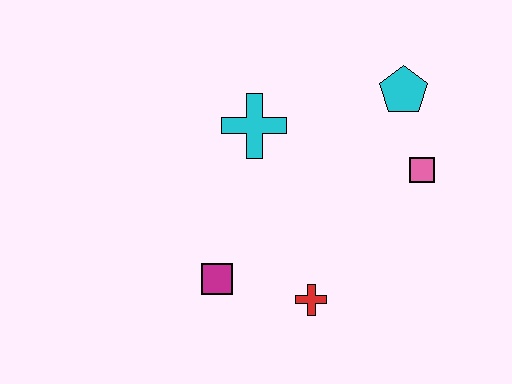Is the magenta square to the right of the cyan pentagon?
No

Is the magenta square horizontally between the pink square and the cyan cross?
No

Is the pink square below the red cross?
No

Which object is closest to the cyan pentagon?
The pink square is closest to the cyan pentagon.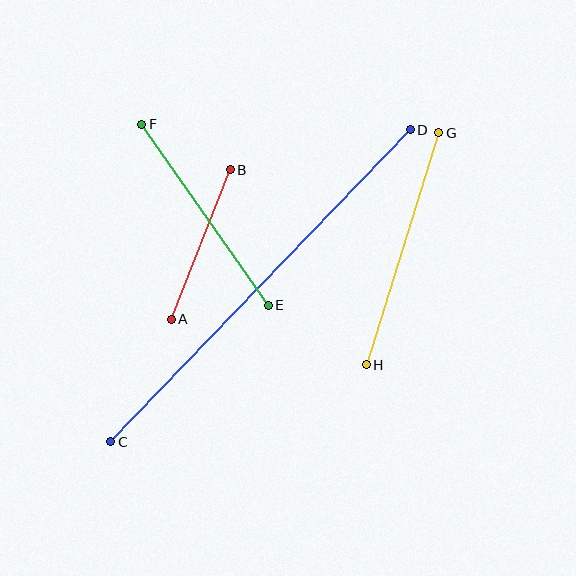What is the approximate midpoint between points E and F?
The midpoint is at approximately (205, 215) pixels.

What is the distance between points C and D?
The distance is approximately 433 pixels.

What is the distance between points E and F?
The distance is approximately 221 pixels.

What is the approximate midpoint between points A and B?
The midpoint is at approximately (201, 245) pixels.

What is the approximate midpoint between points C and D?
The midpoint is at approximately (261, 286) pixels.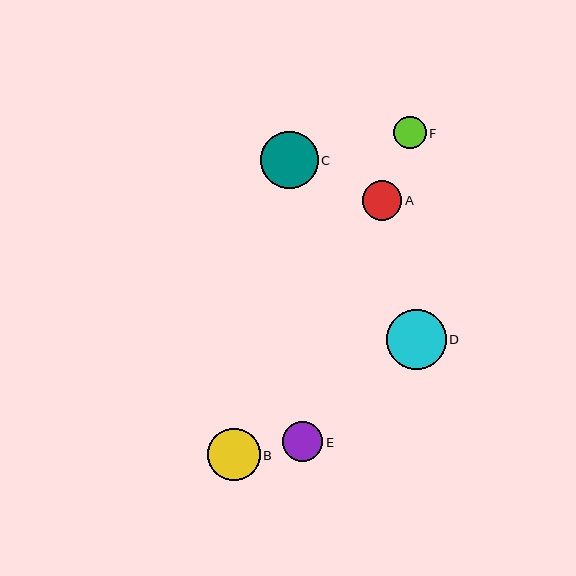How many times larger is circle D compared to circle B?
Circle D is approximately 1.1 times the size of circle B.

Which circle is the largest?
Circle D is the largest with a size of approximately 60 pixels.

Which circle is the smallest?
Circle F is the smallest with a size of approximately 32 pixels.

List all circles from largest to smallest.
From largest to smallest: D, C, B, E, A, F.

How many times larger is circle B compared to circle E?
Circle B is approximately 1.3 times the size of circle E.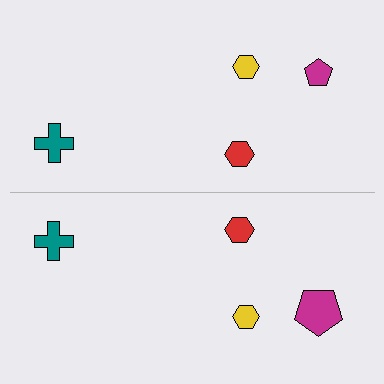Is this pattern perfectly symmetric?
No, the pattern is not perfectly symmetric. The magenta pentagon on the bottom side has a different size than its mirror counterpart.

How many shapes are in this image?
There are 8 shapes in this image.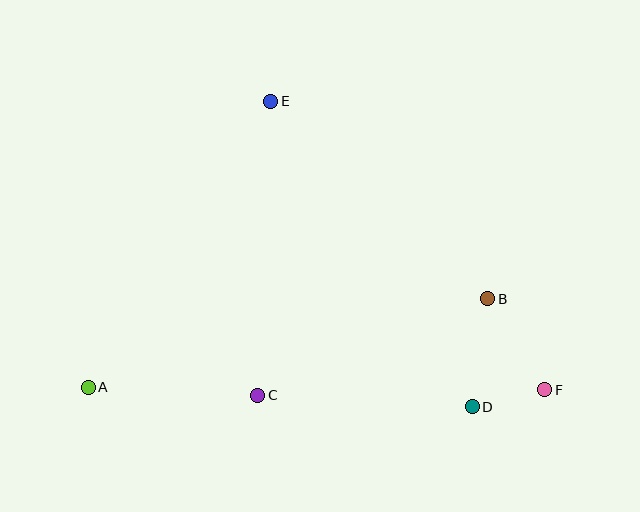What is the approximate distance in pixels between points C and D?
The distance between C and D is approximately 215 pixels.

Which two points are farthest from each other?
Points A and F are farthest from each other.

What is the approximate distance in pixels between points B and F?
The distance between B and F is approximately 107 pixels.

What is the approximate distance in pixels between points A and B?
The distance between A and B is approximately 409 pixels.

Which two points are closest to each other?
Points D and F are closest to each other.